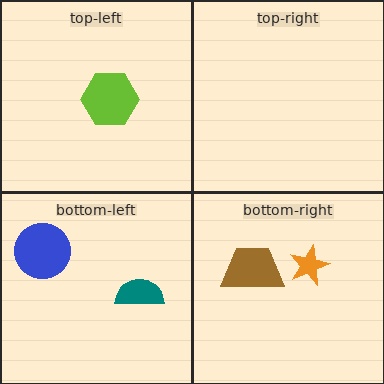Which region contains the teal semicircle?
The bottom-left region.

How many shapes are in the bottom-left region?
2.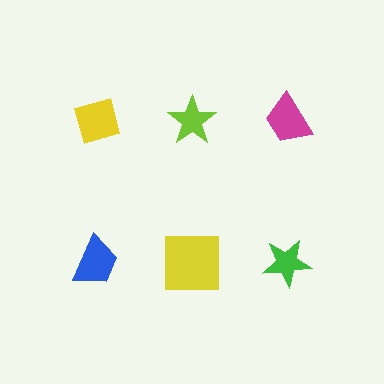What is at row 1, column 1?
A yellow diamond.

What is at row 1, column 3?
A magenta trapezoid.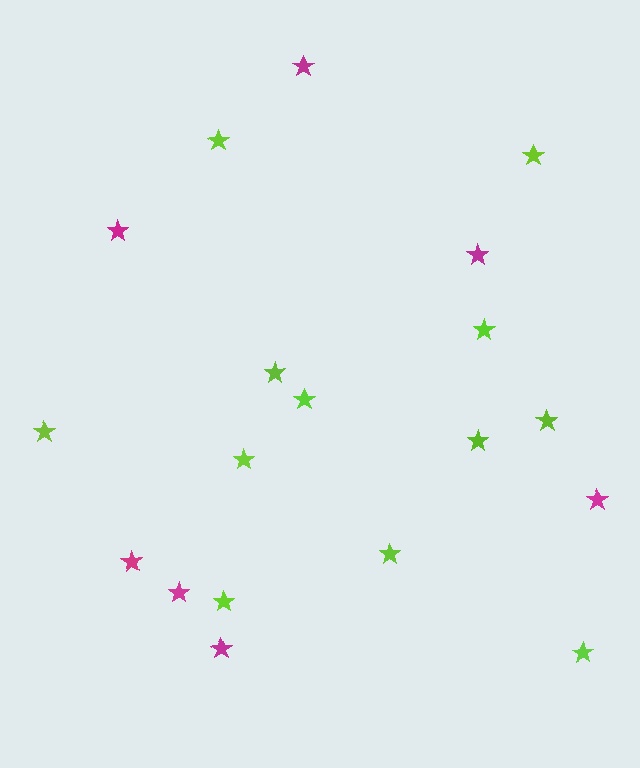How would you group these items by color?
There are 2 groups: one group of magenta stars (7) and one group of lime stars (12).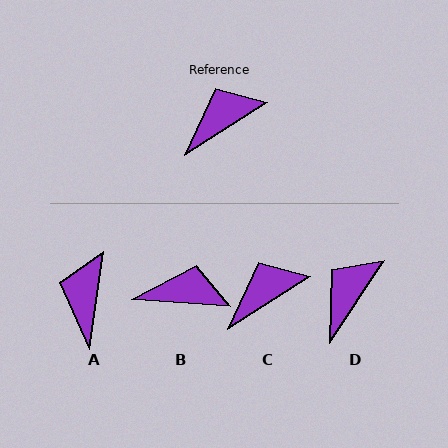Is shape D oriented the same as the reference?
No, it is off by about 24 degrees.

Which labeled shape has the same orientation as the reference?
C.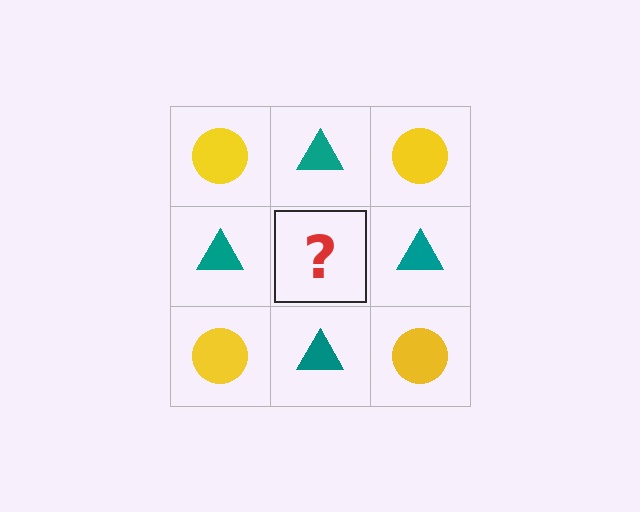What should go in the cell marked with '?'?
The missing cell should contain a yellow circle.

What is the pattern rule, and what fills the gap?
The rule is that it alternates yellow circle and teal triangle in a checkerboard pattern. The gap should be filled with a yellow circle.